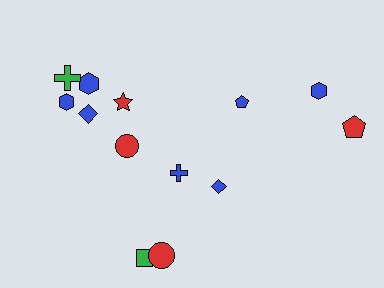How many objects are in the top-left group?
There are 6 objects.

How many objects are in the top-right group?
There are 3 objects.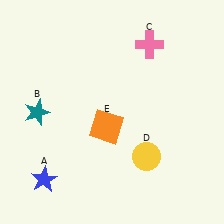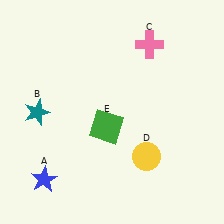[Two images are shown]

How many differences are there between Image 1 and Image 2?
There is 1 difference between the two images.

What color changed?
The square (E) changed from orange in Image 1 to green in Image 2.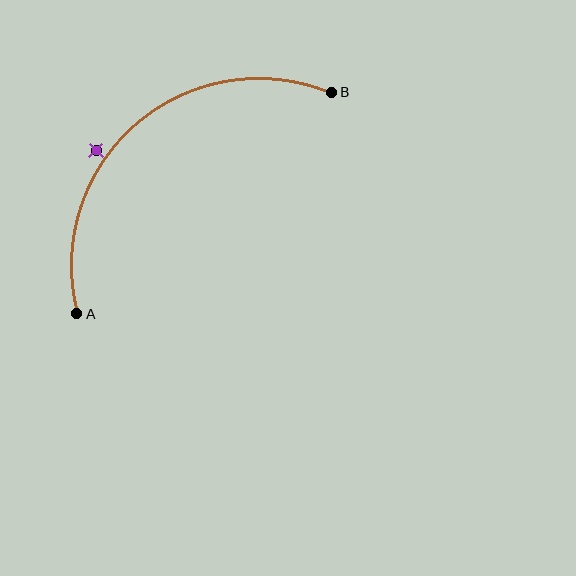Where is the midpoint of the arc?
The arc midpoint is the point on the curve farthest from the straight line joining A and B. It sits above and to the left of that line.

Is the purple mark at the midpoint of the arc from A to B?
No — the purple mark does not lie on the arc at all. It sits slightly outside the curve.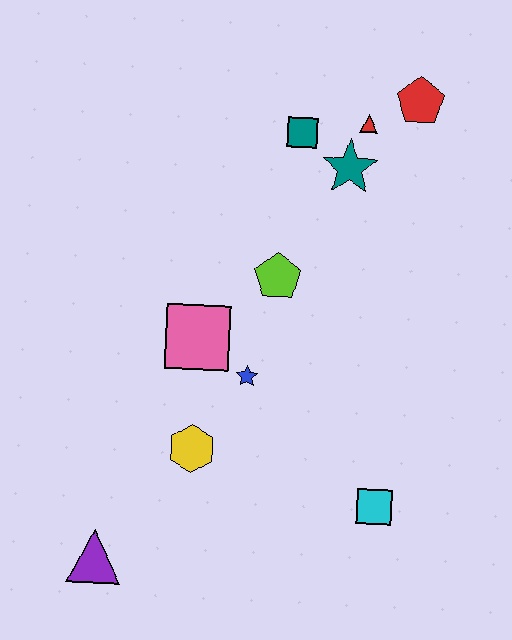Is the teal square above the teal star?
Yes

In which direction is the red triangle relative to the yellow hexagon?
The red triangle is above the yellow hexagon.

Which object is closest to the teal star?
The red triangle is closest to the teal star.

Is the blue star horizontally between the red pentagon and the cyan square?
No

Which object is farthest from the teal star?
The purple triangle is farthest from the teal star.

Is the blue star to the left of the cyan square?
Yes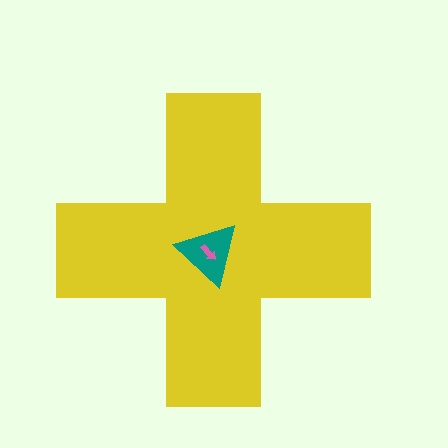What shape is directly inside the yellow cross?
The teal triangle.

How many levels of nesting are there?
3.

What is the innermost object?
The pink arrow.